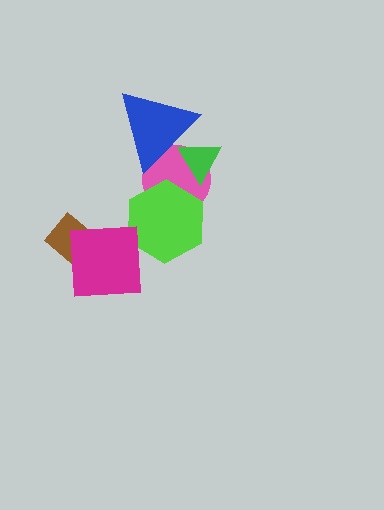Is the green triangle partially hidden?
Yes, it is partially covered by another shape.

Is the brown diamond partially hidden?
Yes, it is partially covered by another shape.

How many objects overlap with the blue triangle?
2 objects overlap with the blue triangle.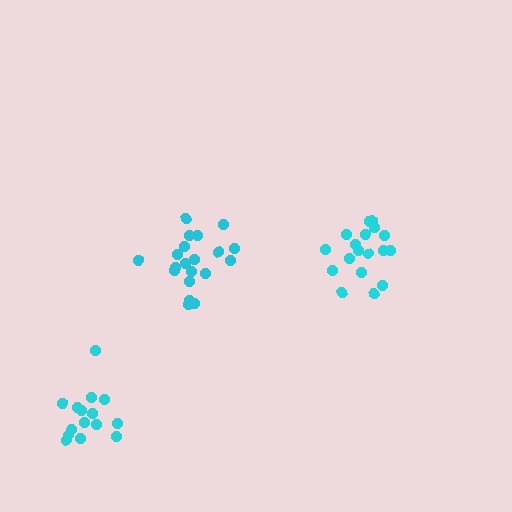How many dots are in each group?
Group 1: 18 dots, Group 2: 20 dots, Group 3: 15 dots (53 total).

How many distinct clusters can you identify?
There are 3 distinct clusters.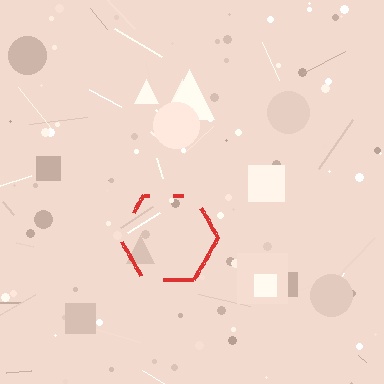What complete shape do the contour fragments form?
The contour fragments form a hexagon.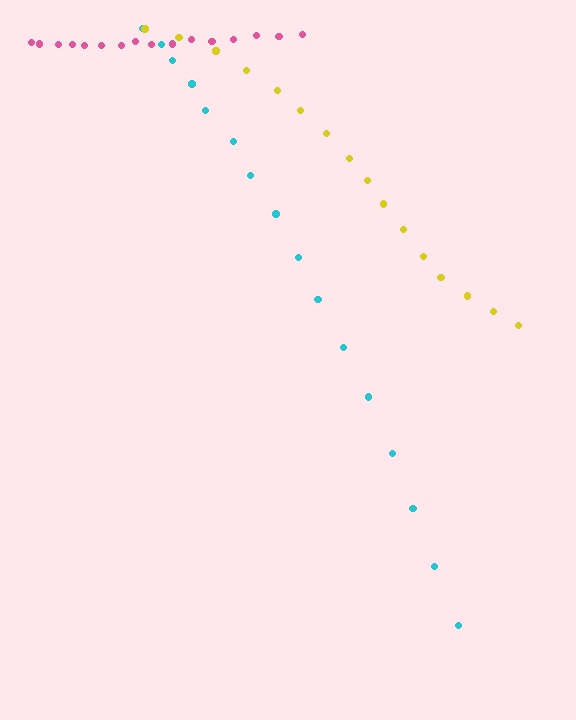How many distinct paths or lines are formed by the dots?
There are 3 distinct paths.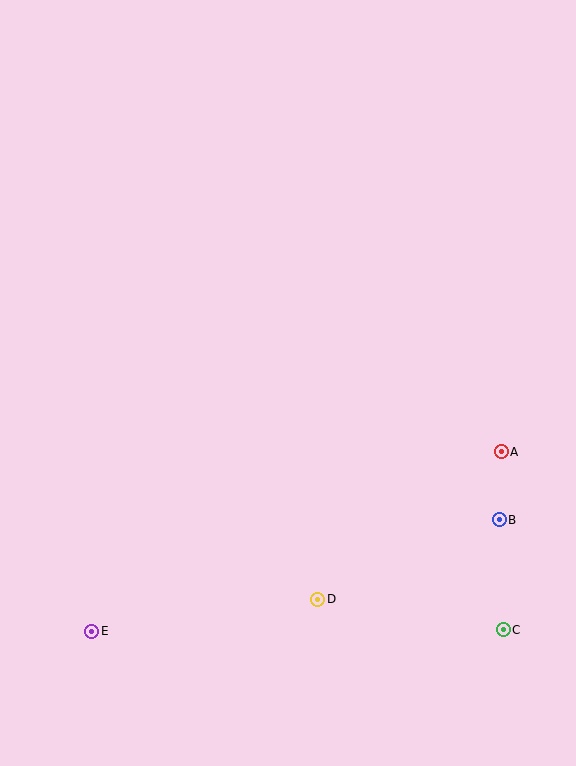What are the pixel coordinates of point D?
Point D is at (318, 599).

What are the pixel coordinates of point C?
Point C is at (503, 630).